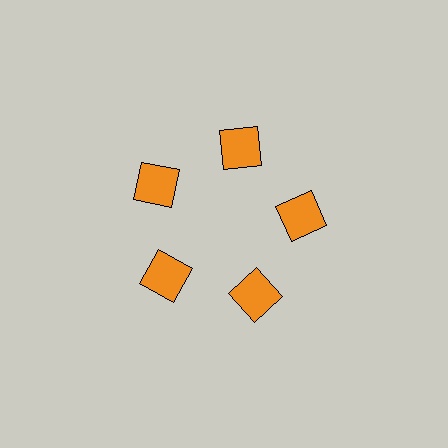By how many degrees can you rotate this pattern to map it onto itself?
The pattern maps onto itself every 72 degrees of rotation.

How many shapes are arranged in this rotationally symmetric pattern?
There are 5 shapes, arranged in 5 groups of 1.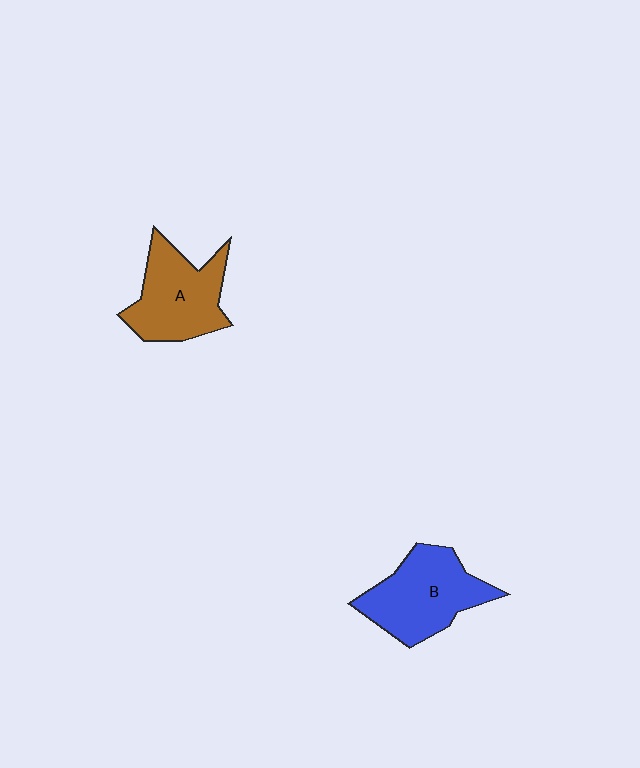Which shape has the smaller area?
Shape A (brown).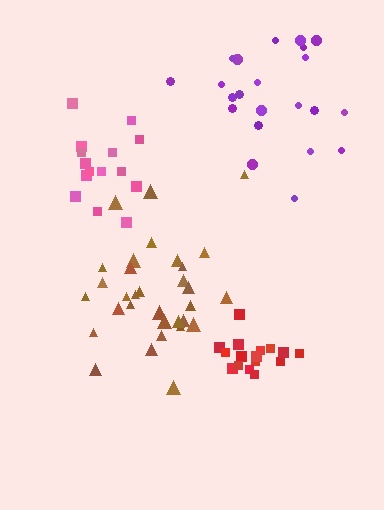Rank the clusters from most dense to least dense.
red, pink, brown, purple.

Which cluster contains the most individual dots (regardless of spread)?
Brown (32).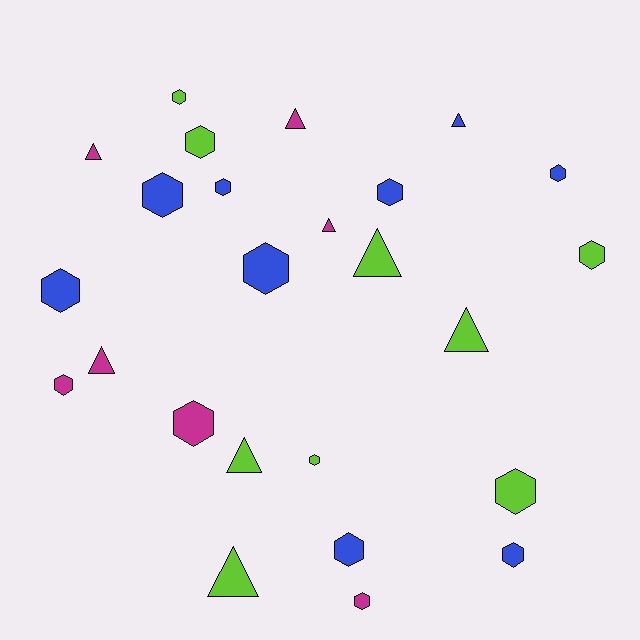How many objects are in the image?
There are 25 objects.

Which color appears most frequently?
Lime, with 9 objects.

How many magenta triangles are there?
There are 4 magenta triangles.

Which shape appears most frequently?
Hexagon, with 16 objects.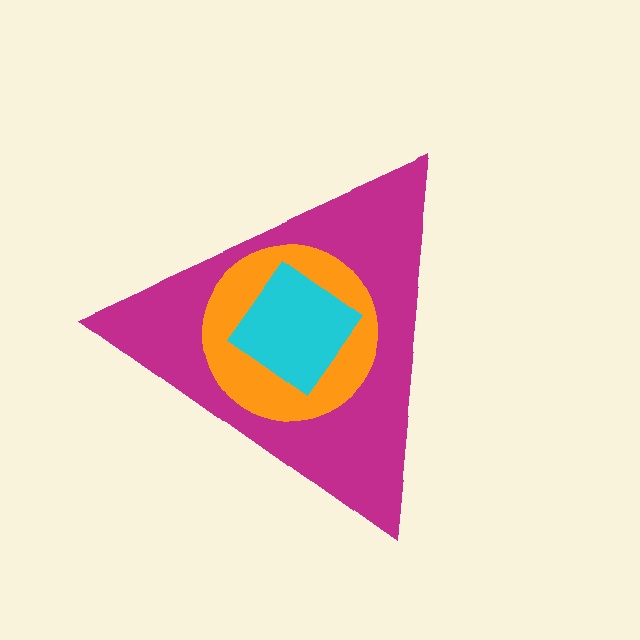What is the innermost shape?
The cyan diamond.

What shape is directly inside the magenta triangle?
The orange circle.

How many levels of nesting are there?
3.